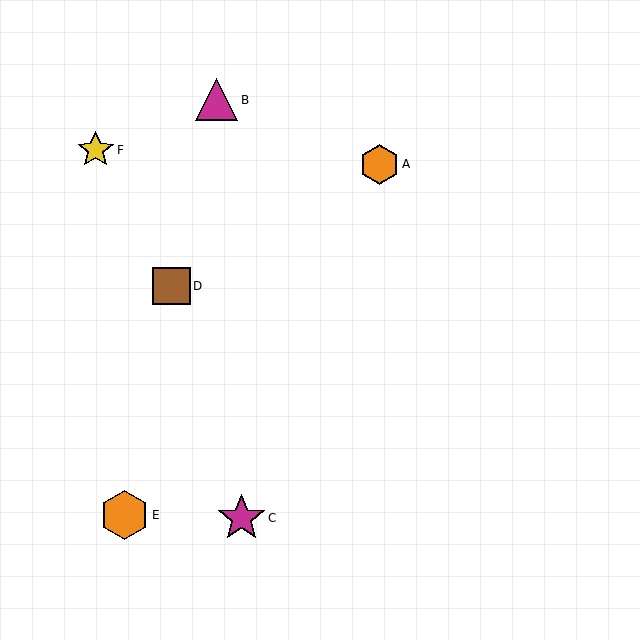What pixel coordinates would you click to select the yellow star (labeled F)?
Click at (96, 150) to select the yellow star F.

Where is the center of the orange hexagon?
The center of the orange hexagon is at (125, 515).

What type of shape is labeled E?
Shape E is an orange hexagon.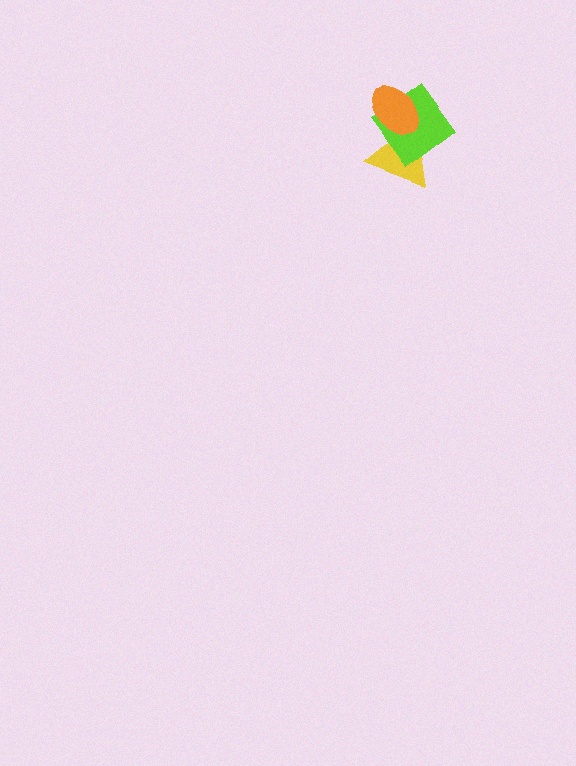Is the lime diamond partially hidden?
Yes, it is partially covered by another shape.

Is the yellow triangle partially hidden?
Yes, it is partially covered by another shape.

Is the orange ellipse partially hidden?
No, no other shape covers it.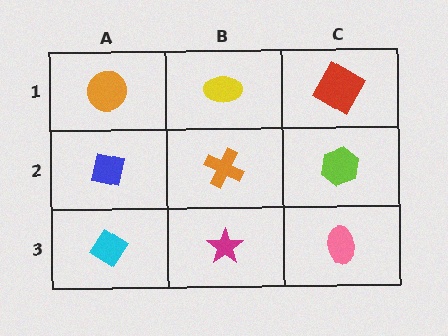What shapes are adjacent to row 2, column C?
A red diamond (row 1, column C), a pink ellipse (row 3, column C), an orange cross (row 2, column B).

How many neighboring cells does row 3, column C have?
2.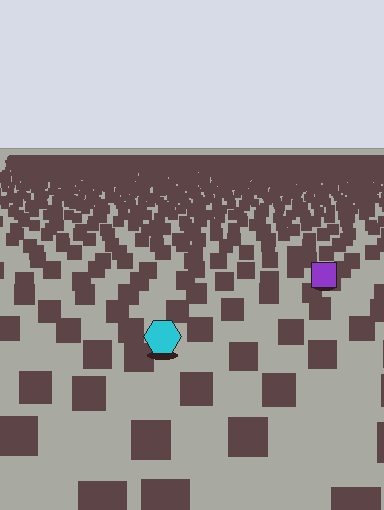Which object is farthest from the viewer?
The purple square is farthest from the viewer. It appears smaller and the ground texture around it is denser.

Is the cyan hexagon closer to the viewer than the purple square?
Yes. The cyan hexagon is closer — you can tell from the texture gradient: the ground texture is coarser near it.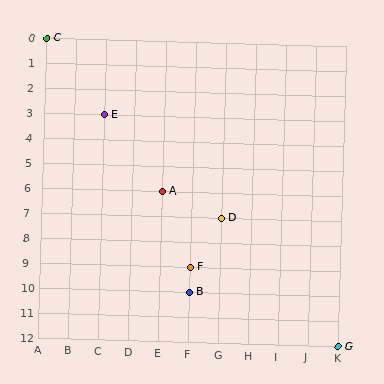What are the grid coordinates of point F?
Point F is at grid coordinates (F, 9).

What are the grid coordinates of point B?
Point B is at grid coordinates (F, 10).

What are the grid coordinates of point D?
Point D is at grid coordinates (G, 7).